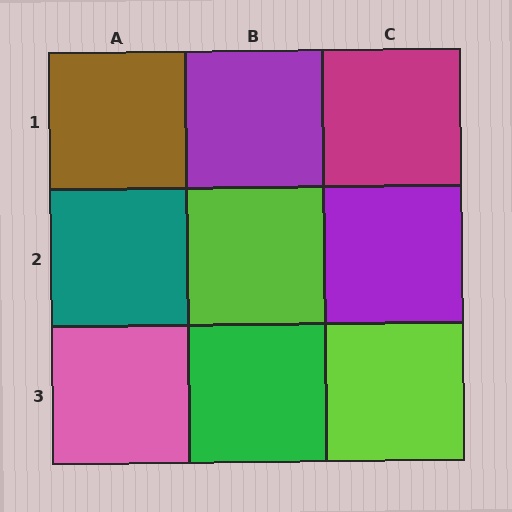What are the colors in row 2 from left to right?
Teal, lime, purple.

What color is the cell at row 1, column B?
Purple.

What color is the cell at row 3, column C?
Lime.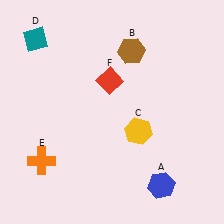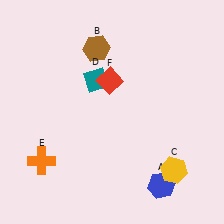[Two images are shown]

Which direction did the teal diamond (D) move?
The teal diamond (D) moved right.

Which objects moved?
The objects that moved are: the brown hexagon (B), the yellow hexagon (C), the teal diamond (D).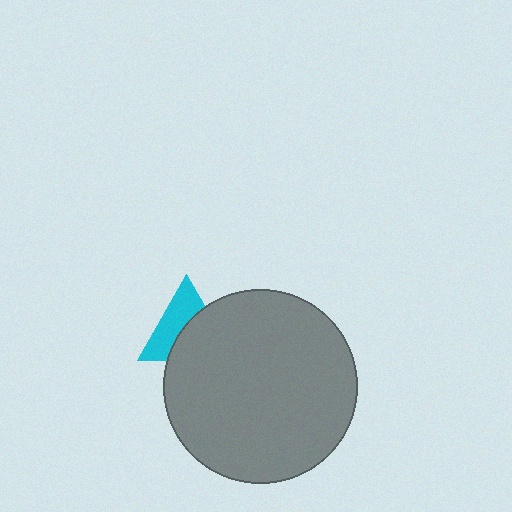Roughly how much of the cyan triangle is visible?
About half of it is visible (roughly 50%).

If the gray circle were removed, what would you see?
You would see the complete cyan triangle.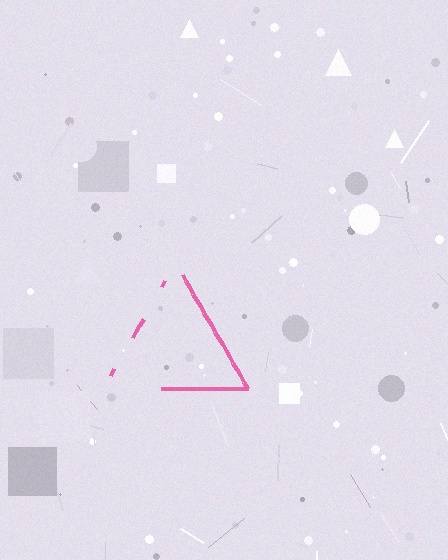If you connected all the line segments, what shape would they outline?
They would outline a triangle.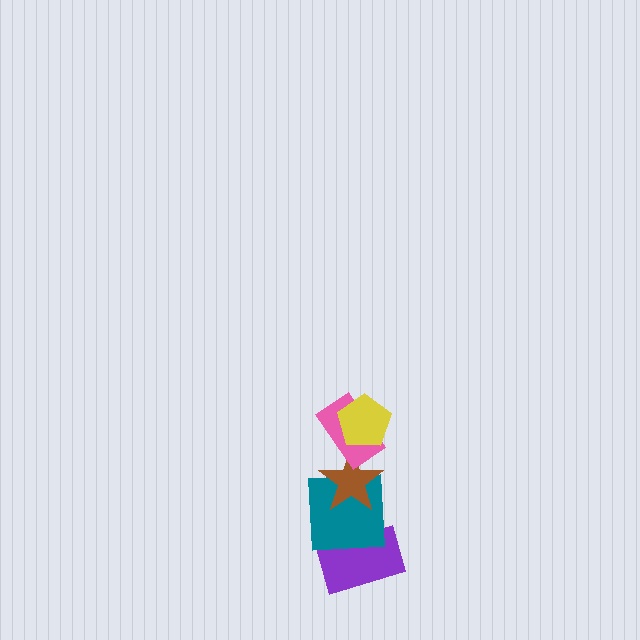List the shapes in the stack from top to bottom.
From top to bottom: the yellow pentagon, the pink rectangle, the brown star, the teal square, the purple rectangle.